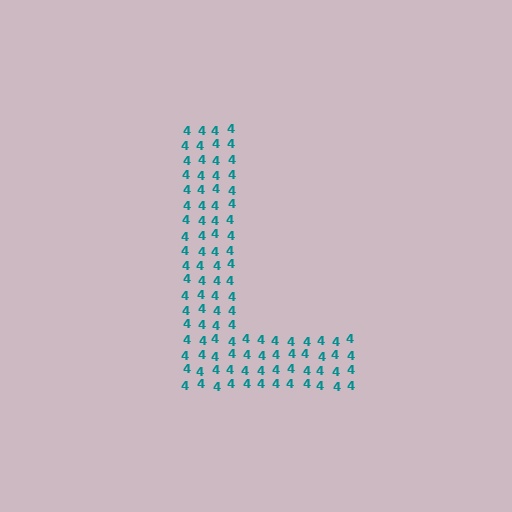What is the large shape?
The large shape is the letter L.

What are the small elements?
The small elements are digit 4's.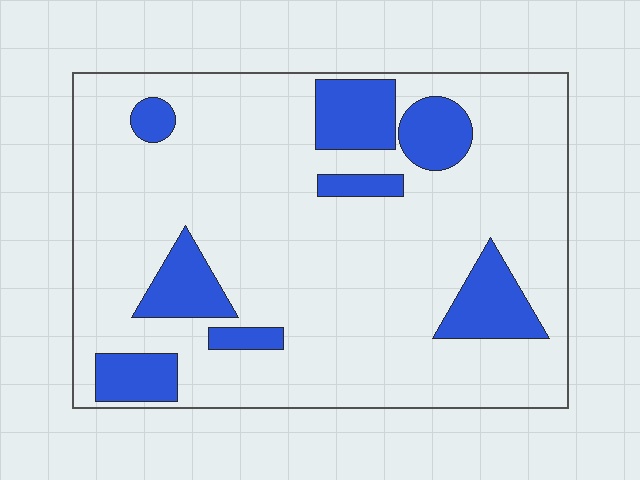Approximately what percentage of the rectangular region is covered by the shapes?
Approximately 20%.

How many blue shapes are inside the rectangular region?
8.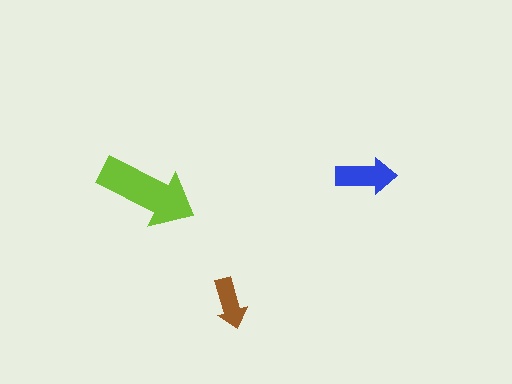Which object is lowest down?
The brown arrow is bottommost.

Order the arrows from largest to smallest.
the lime one, the blue one, the brown one.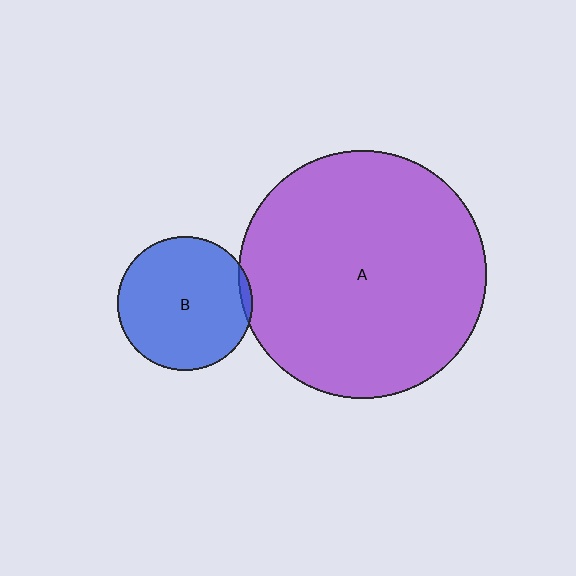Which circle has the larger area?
Circle A (purple).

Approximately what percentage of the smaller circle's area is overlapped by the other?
Approximately 5%.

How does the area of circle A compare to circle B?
Approximately 3.4 times.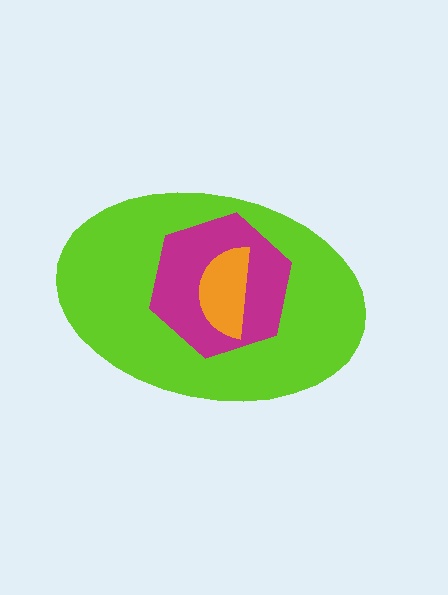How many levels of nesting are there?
3.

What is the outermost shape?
The lime ellipse.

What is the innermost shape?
The orange semicircle.